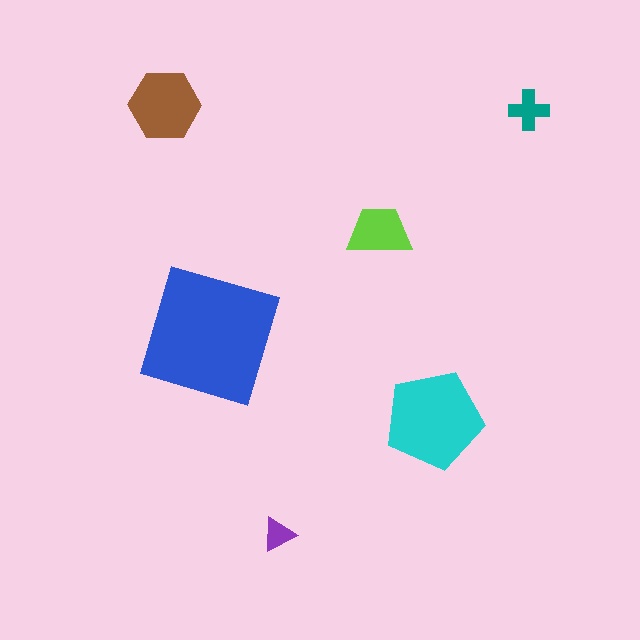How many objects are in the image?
There are 6 objects in the image.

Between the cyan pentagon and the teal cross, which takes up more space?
The cyan pentagon.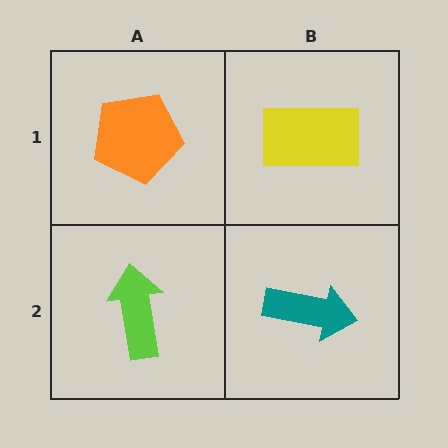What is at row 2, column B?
A teal arrow.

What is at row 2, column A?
A lime arrow.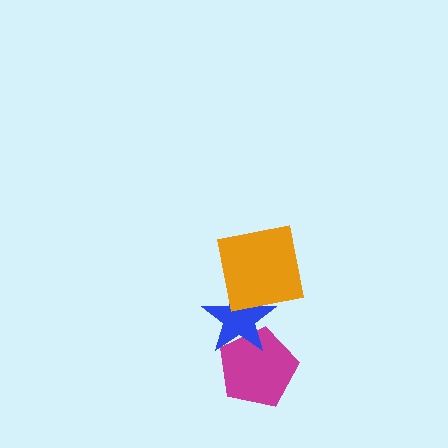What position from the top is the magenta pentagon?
The magenta pentagon is 3rd from the top.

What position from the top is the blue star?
The blue star is 2nd from the top.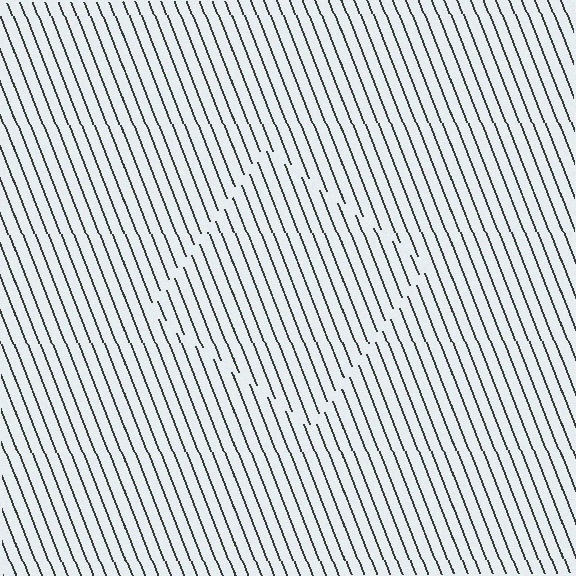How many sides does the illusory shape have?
4 sides — the line-ends trace a square.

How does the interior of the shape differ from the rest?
The interior of the shape contains the same grating, shifted by half a period — the contour is defined by the phase discontinuity where line-ends from the inner and outer gratings abut.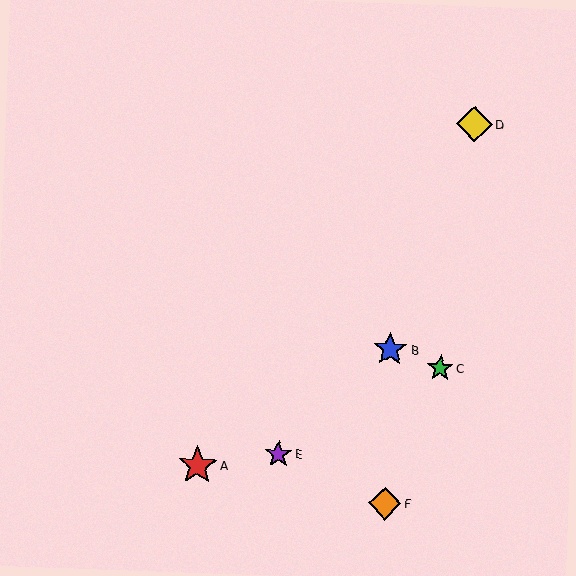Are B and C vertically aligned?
No, B is at x≈390 and C is at x≈440.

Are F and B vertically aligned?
Yes, both are at x≈385.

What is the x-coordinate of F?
Object F is at x≈385.